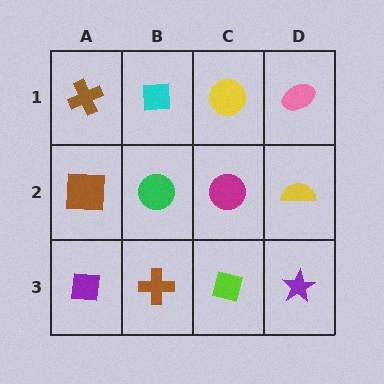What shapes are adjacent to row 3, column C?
A magenta circle (row 2, column C), a brown cross (row 3, column B), a purple star (row 3, column D).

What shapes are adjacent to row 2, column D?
A pink ellipse (row 1, column D), a purple star (row 3, column D), a magenta circle (row 2, column C).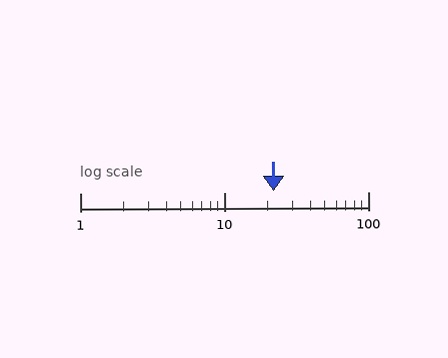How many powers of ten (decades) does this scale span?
The scale spans 2 decades, from 1 to 100.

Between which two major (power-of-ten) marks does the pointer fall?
The pointer is between 10 and 100.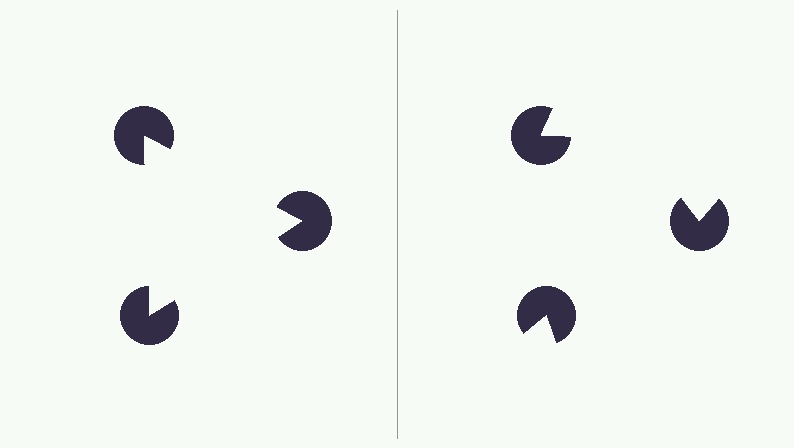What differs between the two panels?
The pac-man discs are positioned identically on both sides; only the wedge orientations differ. On the left they align to a triangle; on the right they are misaligned.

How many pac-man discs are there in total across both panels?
6 — 3 on each side.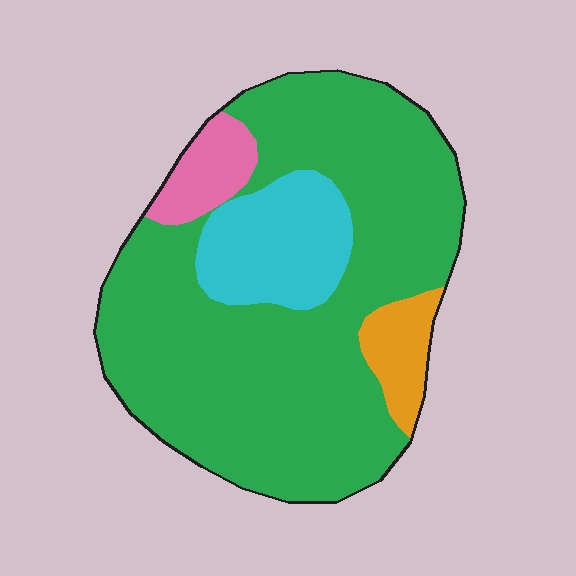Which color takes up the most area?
Green, at roughly 75%.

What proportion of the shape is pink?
Pink takes up less than a quarter of the shape.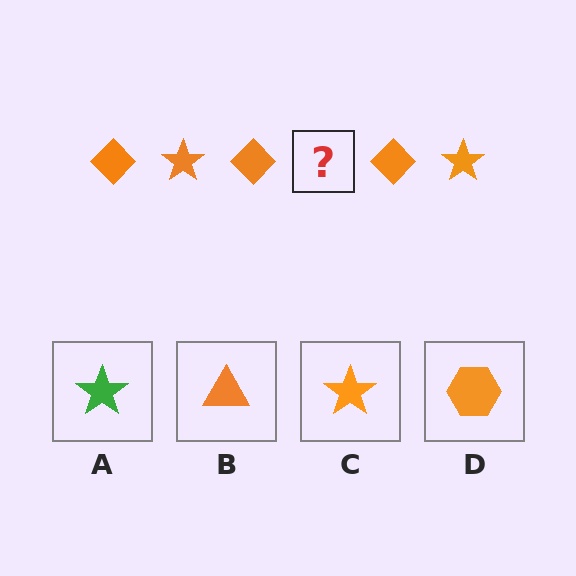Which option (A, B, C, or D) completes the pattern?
C.